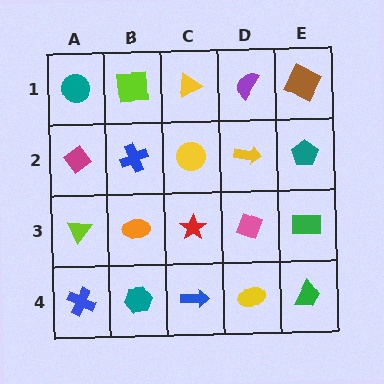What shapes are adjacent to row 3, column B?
A blue cross (row 2, column B), a teal hexagon (row 4, column B), a lime triangle (row 3, column A), a red star (row 3, column C).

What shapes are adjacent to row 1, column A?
A magenta diamond (row 2, column A), a lime square (row 1, column B).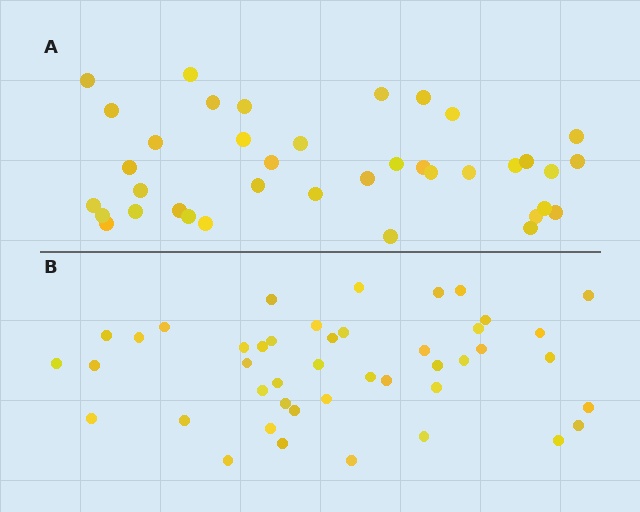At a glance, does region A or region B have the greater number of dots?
Region B (the bottom region) has more dots.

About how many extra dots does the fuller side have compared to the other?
Region B has about 6 more dots than region A.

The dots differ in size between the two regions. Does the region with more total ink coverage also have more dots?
No. Region A has more total ink coverage because its dots are larger, but region B actually contains more individual dots. Total area can be misleading — the number of items is what matters here.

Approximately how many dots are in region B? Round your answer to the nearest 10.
About 40 dots. (The exact count is 44, which rounds to 40.)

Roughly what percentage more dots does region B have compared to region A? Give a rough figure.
About 15% more.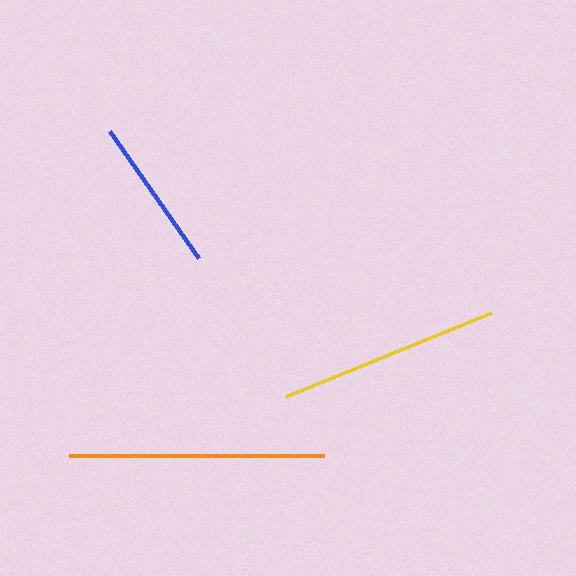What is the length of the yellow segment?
The yellow segment is approximately 222 pixels long.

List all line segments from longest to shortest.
From longest to shortest: orange, yellow, blue.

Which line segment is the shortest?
The blue line is the shortest at approximately 155 pixels.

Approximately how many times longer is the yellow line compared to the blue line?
The yellow line is approximately 1.4 times the length of the blue line.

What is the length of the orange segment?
The orange segment is approximately 255 pixels long.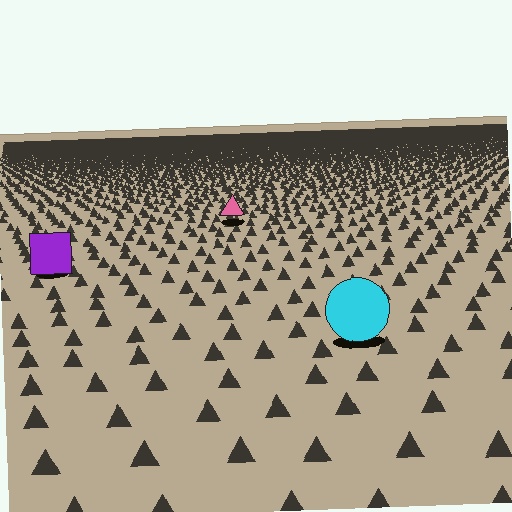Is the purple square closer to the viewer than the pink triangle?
Yes. The purple square is closer — you can tell from the texture gradient: the ground texture is coarser near it.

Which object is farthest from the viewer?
The pink triangle is farthest from the viewer. It appears smaller and the ground texture around it is denser.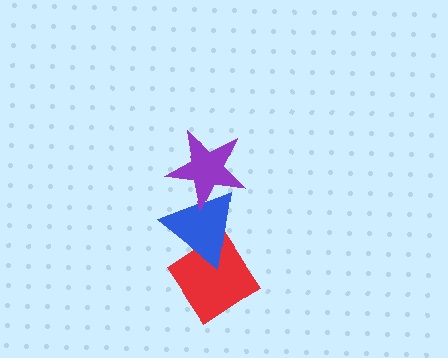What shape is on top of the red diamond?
The blue triangle is on top of the red diamond.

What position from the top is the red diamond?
The red diamond is 3rd from the top.